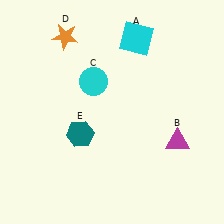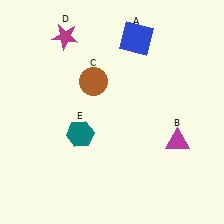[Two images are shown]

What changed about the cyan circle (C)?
In Image 1, C is cyan. In Image 2, it changed to brown.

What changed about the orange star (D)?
In Image 1, D is orange. In Image 2, it changed to magenta.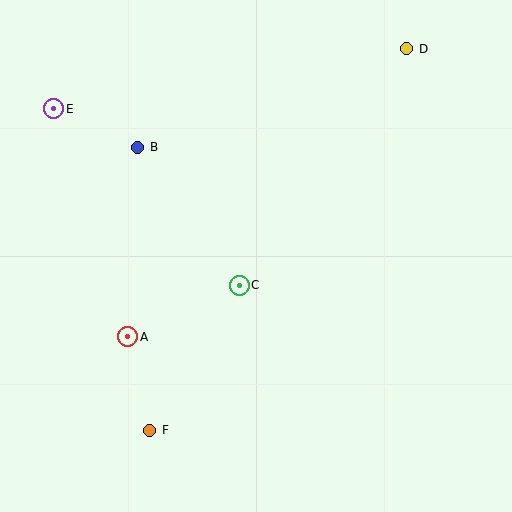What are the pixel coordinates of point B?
Point B is at (138, 147).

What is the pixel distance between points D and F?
The distance between D and F is 460 pixels.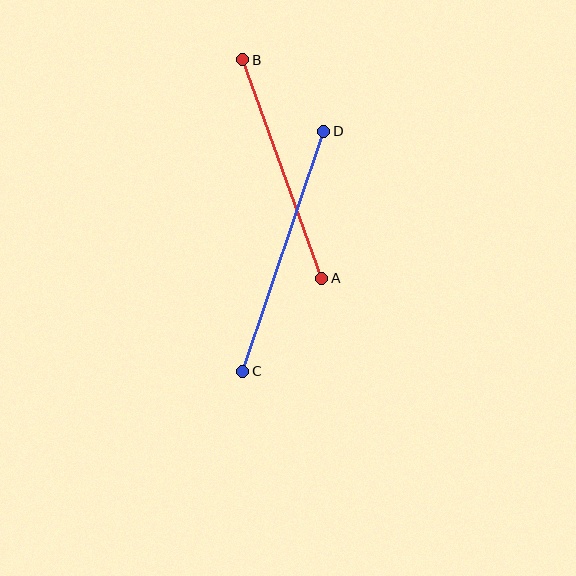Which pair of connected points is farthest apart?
Points C and D are farthest apart.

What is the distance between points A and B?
The distance is approximately 232 pixels.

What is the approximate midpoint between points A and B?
The midpoint is at approximately (282, 169) pixels.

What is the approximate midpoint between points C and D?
The midpoint is at approximately (283, 251) pixels.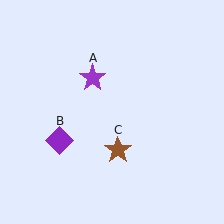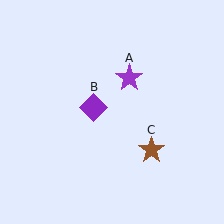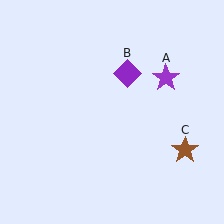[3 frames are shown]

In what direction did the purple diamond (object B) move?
The purple diamond (object B) moved up and to the right.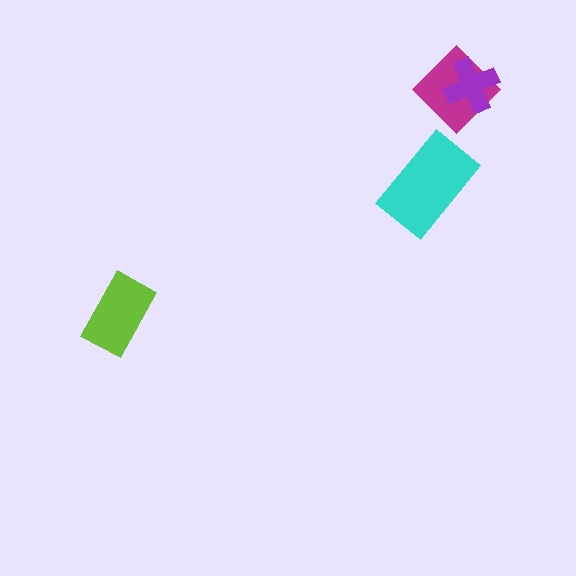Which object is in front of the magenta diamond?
The purple cross is in front of the magenta diamond.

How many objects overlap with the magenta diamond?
1 object overlaps with the magenta diamond.